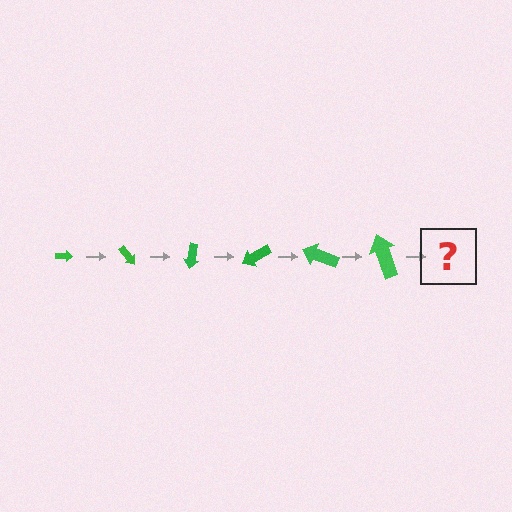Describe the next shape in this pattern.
It should be an arrow, larger than the previous one and rotated 300 degrees from the start.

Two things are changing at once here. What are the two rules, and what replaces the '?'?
The two rules are that the arrow grows larger each step and it rotates 50 degrees each step. The '?' should be an arrow, larger than the previous one and rotated 300 degrees from the start.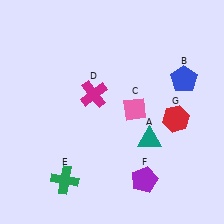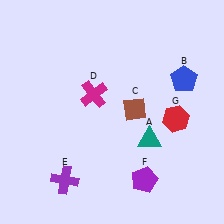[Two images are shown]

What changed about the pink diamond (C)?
In Image 1, C is pink. In Image 2, it changed to brown.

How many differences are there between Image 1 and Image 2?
There are 2 differences between the two images.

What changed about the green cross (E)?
In Image 1, E is green. In Image 2, it changed to purple.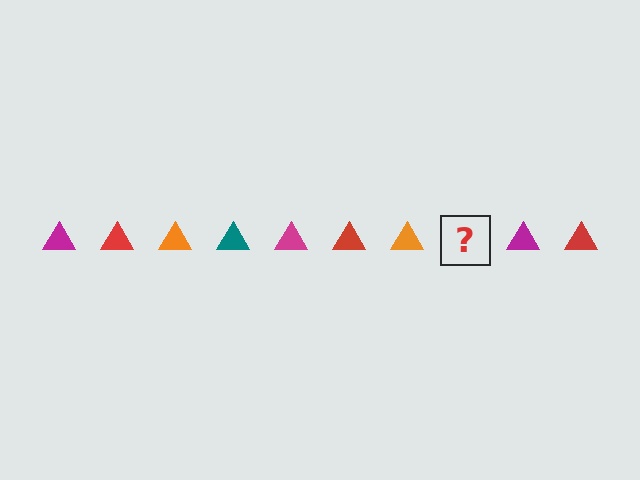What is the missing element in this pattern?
The missing element is a teal triangle.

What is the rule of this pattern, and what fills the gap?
The rule is that the pattern cycles through magenta, red, orange, teal triangles. The gap should be filled with a teal triangle.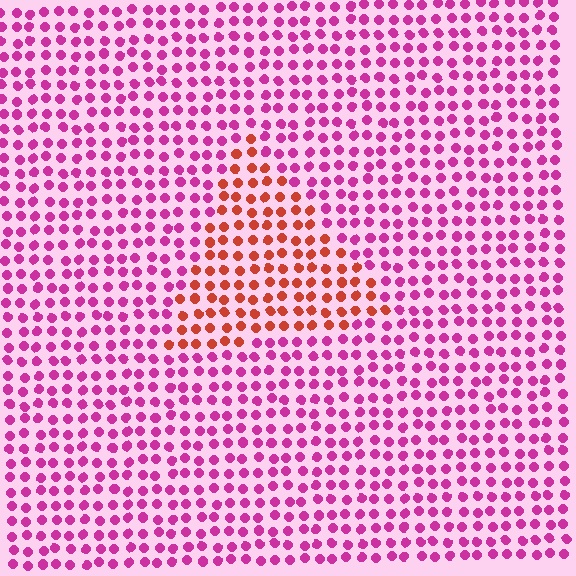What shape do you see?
I see a triangle.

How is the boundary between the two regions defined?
The boundary is defined purely by a slight shift in hue (about 49 degrees). Spacing, size, and orientation are identical on both sides.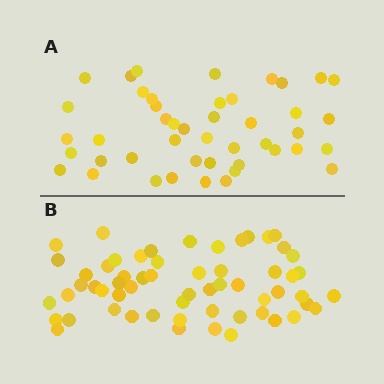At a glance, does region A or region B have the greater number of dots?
Region B (the bottom region) has more dots.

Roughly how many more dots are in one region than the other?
Region B has approximately 15 more dots than region A.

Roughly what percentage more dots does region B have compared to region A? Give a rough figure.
About 30% more.